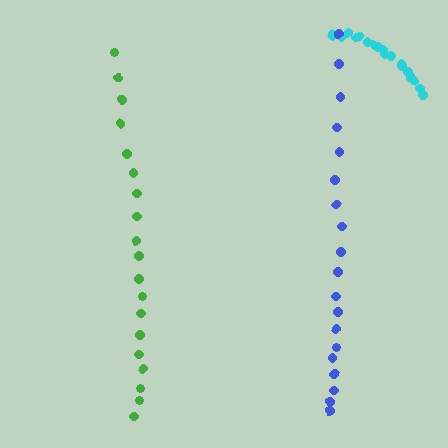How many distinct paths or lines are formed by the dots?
There are 3 distinct paths.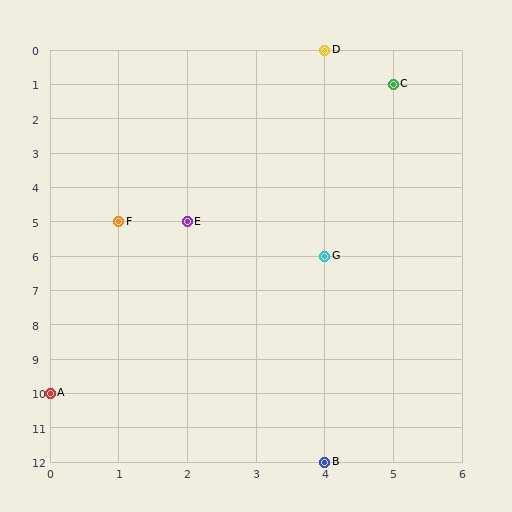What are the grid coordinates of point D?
Point D is at grid coordinates (4, 0).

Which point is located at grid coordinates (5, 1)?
Point C is at (5, 1).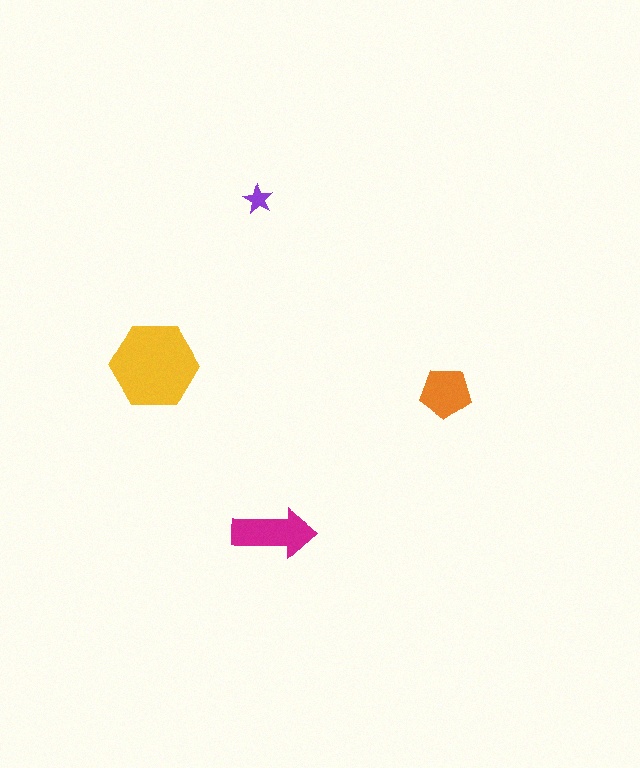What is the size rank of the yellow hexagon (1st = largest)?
1st.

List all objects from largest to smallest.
The yellow hexagon, the magenta arrow, the orange pentagon, the purple star.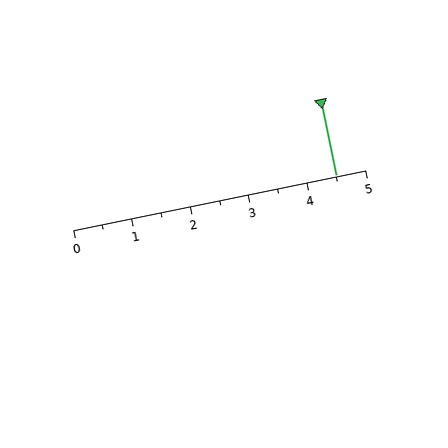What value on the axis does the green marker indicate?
The marker indicates approximately 4.5.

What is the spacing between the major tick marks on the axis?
The major ticks are spaced 1 apart.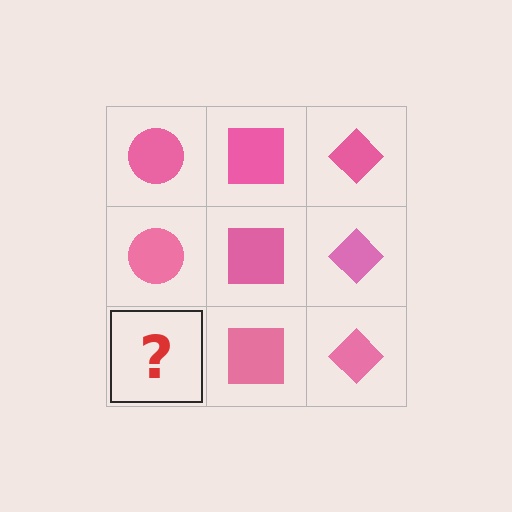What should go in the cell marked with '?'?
The missing cell should contain a pink circle.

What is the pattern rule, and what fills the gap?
The rule is that each column has a consistent shape. The gap should be filled with a pink circle.